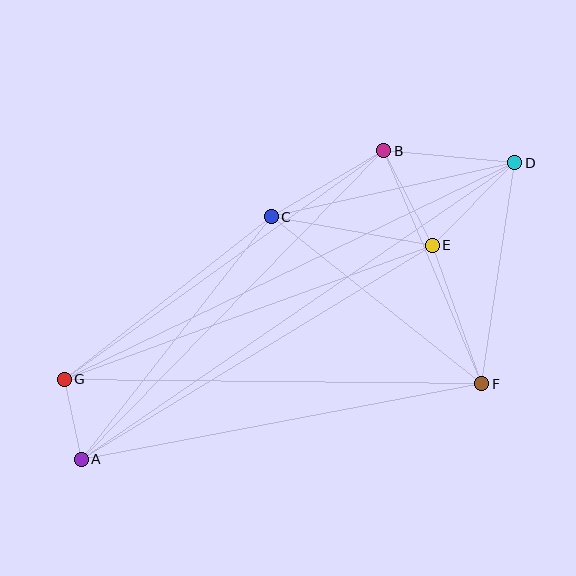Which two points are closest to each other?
Points A and G are closest to each other.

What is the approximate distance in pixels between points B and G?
The distance between B and G is approximately 393 pixels.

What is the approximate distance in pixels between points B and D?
The distance between B and D is approximately 131 pixels.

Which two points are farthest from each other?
Points A and D are farthest from each other.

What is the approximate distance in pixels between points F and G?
The distance between F and G is approximately 418 pixels.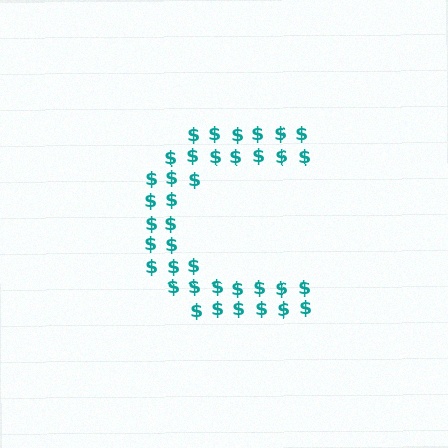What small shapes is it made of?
It is made of small dollar signs.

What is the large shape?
The large shape is the letter C.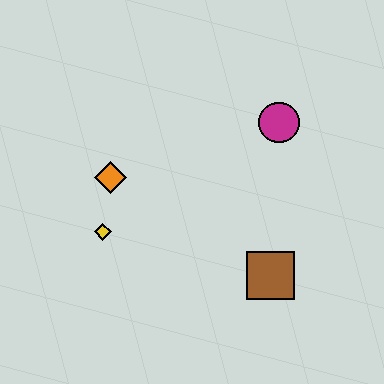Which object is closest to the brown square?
The magenta circle is closest to the brown square.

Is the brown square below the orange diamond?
Yes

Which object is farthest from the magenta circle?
The yellow diamond is farthest from the magenta circle.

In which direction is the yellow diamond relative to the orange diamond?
The yellow diamond is below the orange diamond.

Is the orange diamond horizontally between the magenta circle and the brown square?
No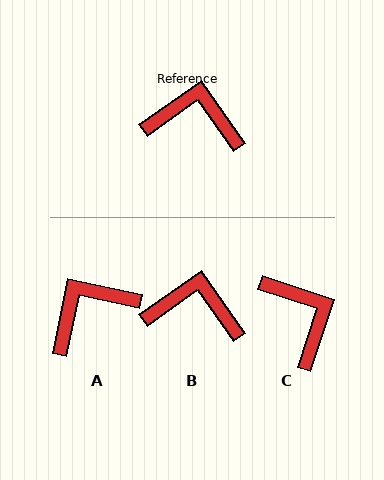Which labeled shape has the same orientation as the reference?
B.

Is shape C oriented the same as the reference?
No, it is off by about 53 degrees.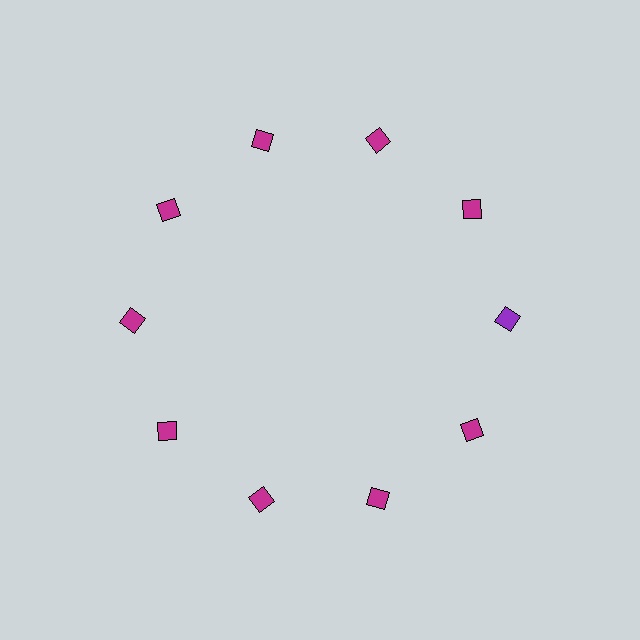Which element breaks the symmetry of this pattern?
The purple square at roughly the 3 o'clock position breaks the symmetry. All other shapes are magenta squares.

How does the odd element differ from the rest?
It has a different color: purple instead of magenta.